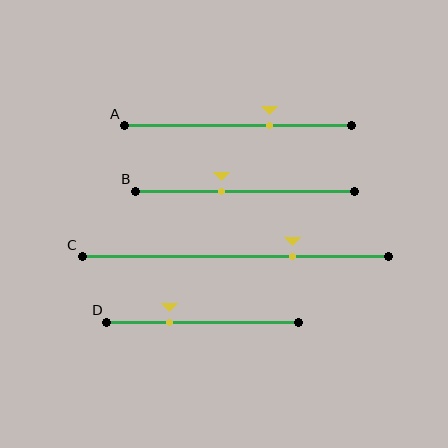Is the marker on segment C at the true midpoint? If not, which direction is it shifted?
No, the marker on segment C is shifted to the right by about 19% of the segment length.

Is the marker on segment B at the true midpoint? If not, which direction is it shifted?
No, the marker on segment B is shifted to the left by about 11% of the segment length.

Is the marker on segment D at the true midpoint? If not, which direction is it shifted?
No, the marker on segment D is shifted to the left by about 17% of the segment length.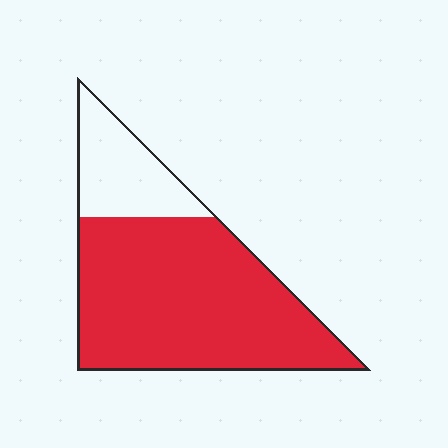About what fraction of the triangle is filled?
About three quarters (3/4).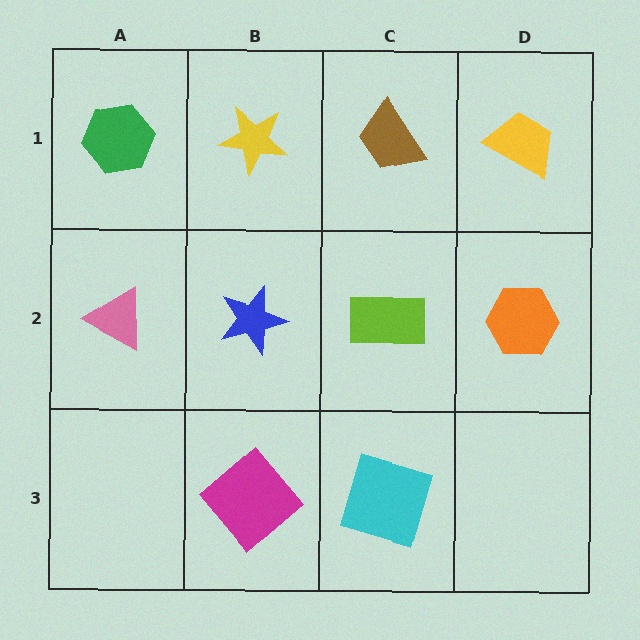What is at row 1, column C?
A brown trapezoid.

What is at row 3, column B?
A magenta diamond.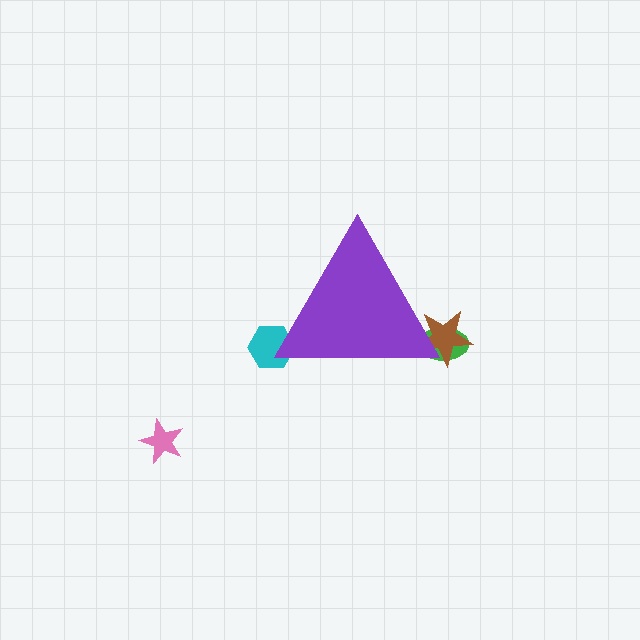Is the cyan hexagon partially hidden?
Yes, the cyan hexagon is partially hidden behind the purple triangle.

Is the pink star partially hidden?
No, the pink star is fully visible.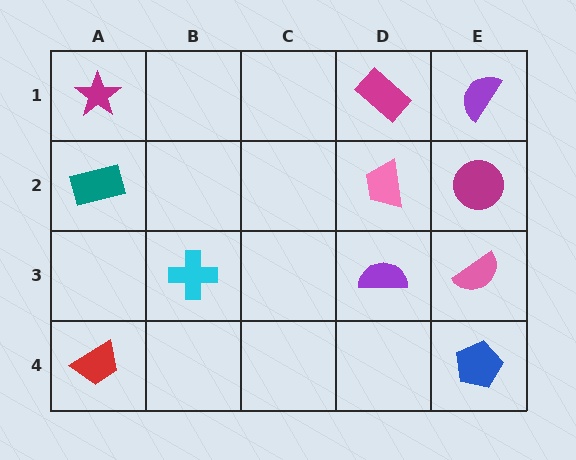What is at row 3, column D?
A purple semicircle.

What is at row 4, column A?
A red trapezoid.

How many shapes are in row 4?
2 shapes.